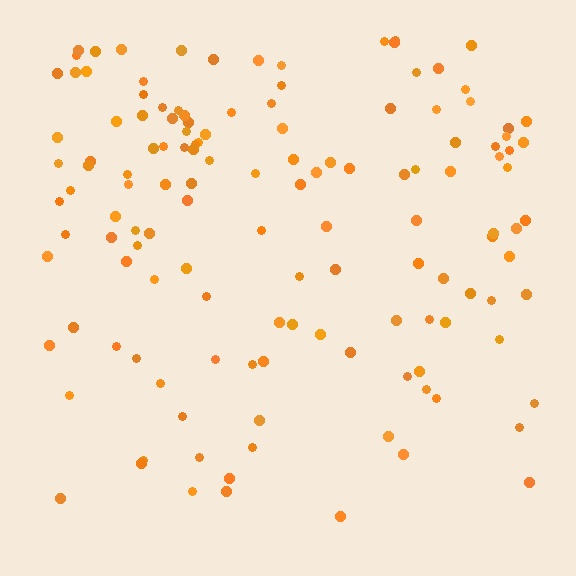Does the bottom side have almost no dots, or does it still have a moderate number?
Still a moderate number, just noticeably fewer than the top.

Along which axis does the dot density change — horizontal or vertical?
Vertical.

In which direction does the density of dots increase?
From bottom to top, with the top side densest.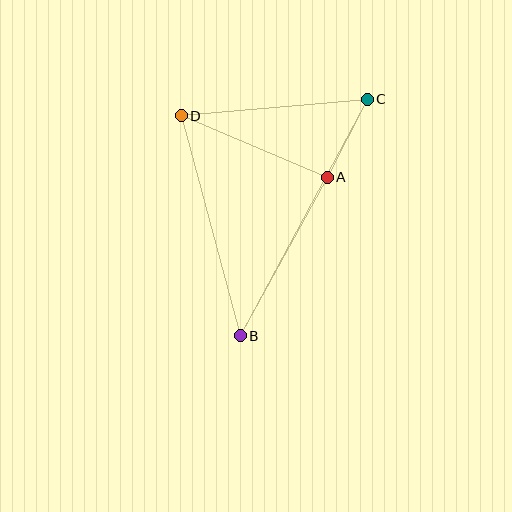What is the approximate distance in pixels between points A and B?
The distance between A and B is approximately 181 pixels.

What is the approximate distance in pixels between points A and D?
The distance between A and D is approximately 159 pixels.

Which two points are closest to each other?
Points A and C are closest to each other.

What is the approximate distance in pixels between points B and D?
The distance between B and D is approximately 228 pixels.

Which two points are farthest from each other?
Points B and C are farthest from each other.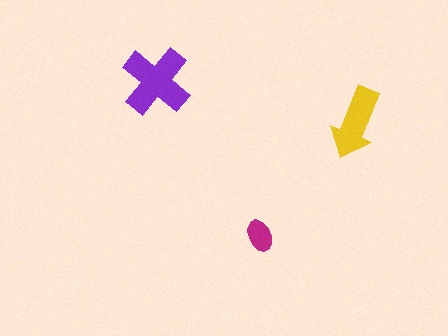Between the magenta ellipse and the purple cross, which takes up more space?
The purple cross.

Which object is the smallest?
The magenta ellipse.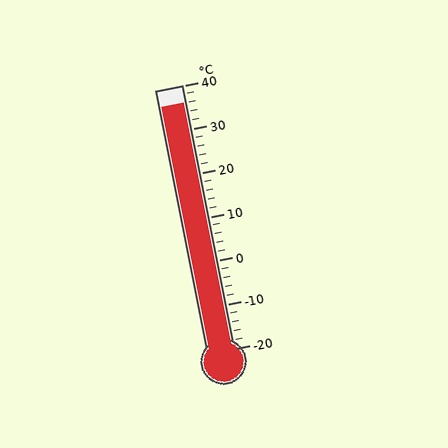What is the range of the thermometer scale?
The thermometer scale ranges from -20°C to 40°C.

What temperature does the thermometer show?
The thermometer shows approximately 36°C.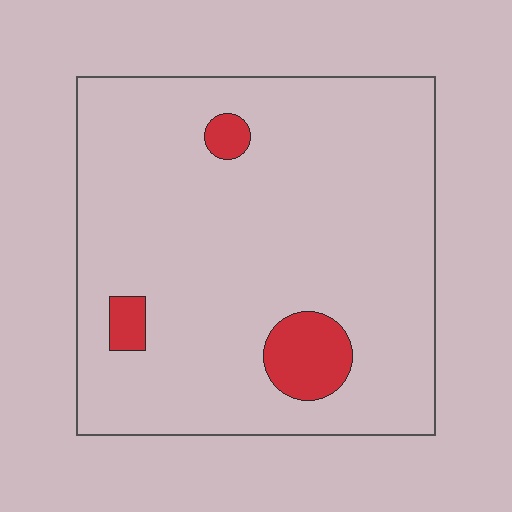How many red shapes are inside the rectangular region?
3.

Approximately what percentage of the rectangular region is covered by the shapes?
Approximately 10%.